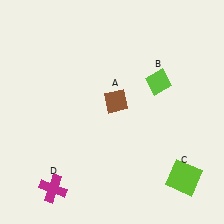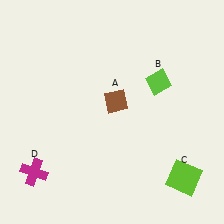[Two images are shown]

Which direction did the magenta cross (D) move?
The magenta cross (D) moved left.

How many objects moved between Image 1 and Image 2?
1 object moved between the two images.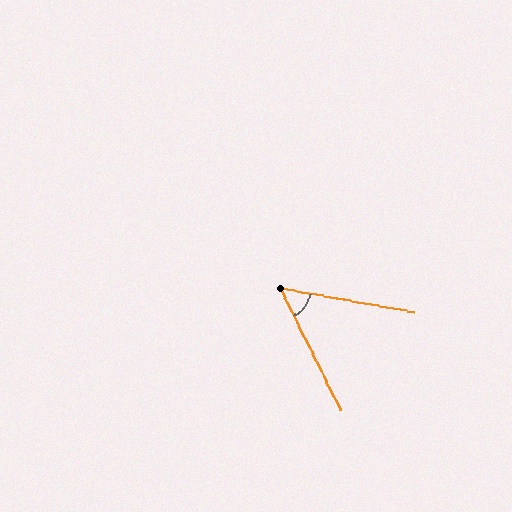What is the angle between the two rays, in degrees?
Approximately 54 degrees.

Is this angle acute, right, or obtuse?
It is acute.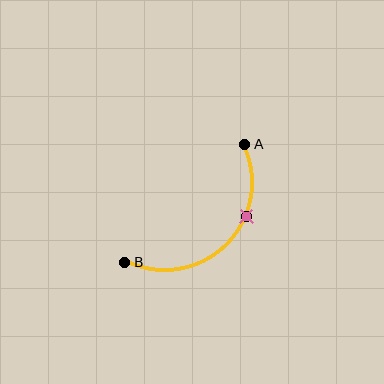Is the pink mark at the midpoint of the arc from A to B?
No. The pink mark lies on the arc but is closer to endpoint A. The arc midpoint would be at the point on the curve equidistant along the arc from both A and B.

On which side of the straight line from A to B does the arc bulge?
The arc bulges below and to the right of the straight line connecting A and B.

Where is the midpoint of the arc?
The arc midpoint is the point on the curve farthest from the straight line joining A and B. It sits below and to the right of that line.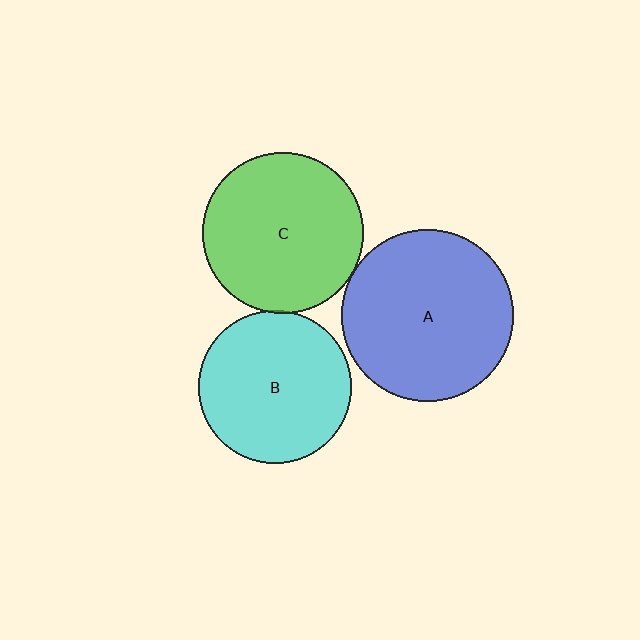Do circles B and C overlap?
Yes.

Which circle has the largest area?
Circle A (blue).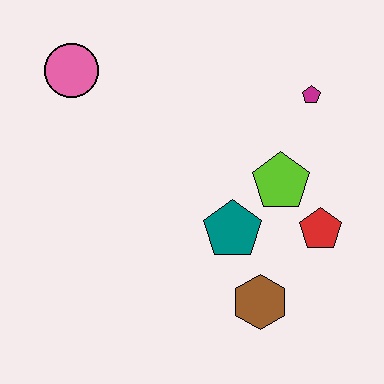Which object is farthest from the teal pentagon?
The pink circle is farthest from the teal pentagon.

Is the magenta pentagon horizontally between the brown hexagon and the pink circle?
No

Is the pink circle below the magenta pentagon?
No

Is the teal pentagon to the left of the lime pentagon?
Yes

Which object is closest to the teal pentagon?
The lime pentagon is closest to the teal pentagon.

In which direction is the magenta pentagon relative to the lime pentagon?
The magenta pentagon is above the lime pentagon.